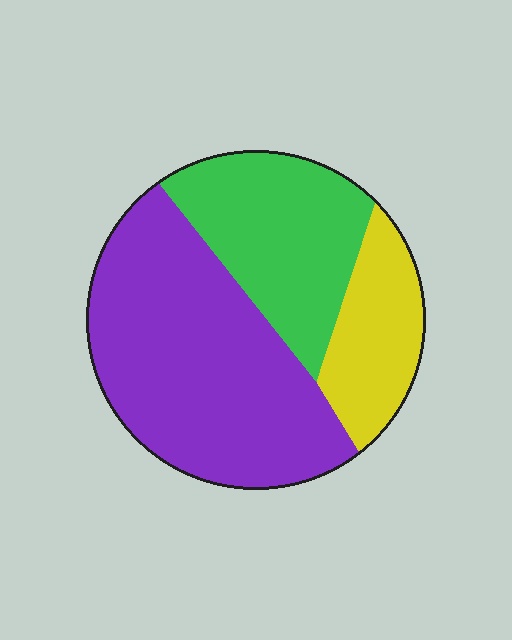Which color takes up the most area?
Purple, at roughly 55%.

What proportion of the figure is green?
Green covers 29% of the figure.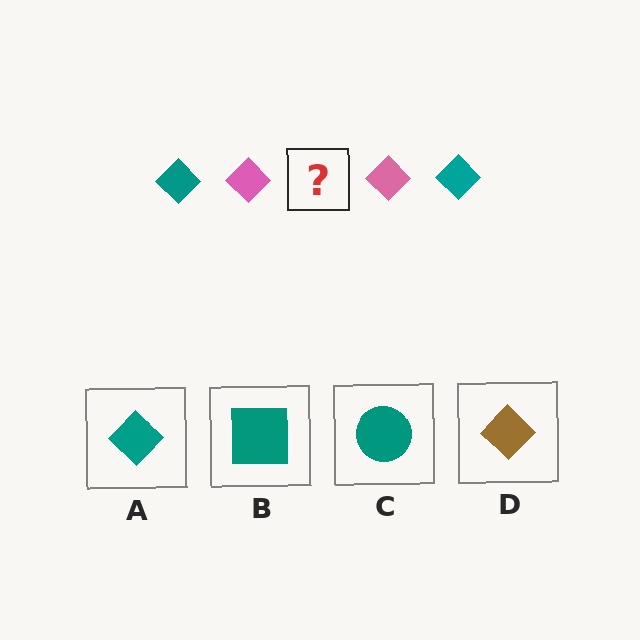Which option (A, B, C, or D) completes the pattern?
A.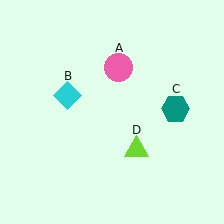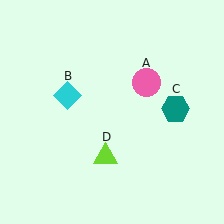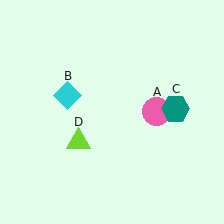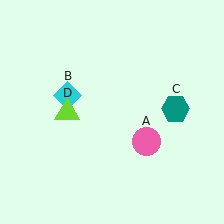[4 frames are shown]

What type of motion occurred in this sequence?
The pink circle (object A), lime triangle (object D) rotated clockwise around the center of the scene.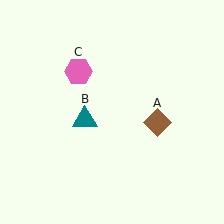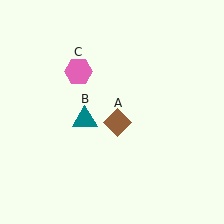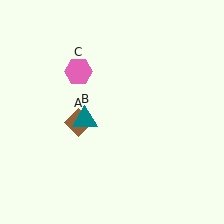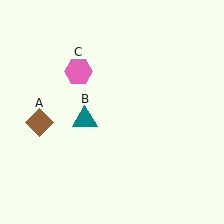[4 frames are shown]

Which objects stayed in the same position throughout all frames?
Teal triangle (object B) and pink hexagon (object C) remained stationary.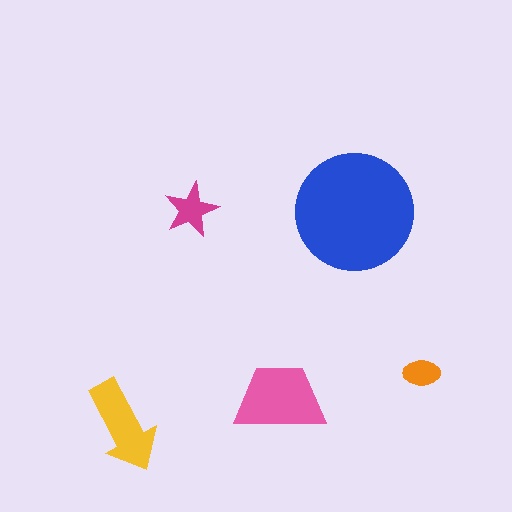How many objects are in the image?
There are 5 objects in the image.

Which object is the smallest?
The orange ellipse.